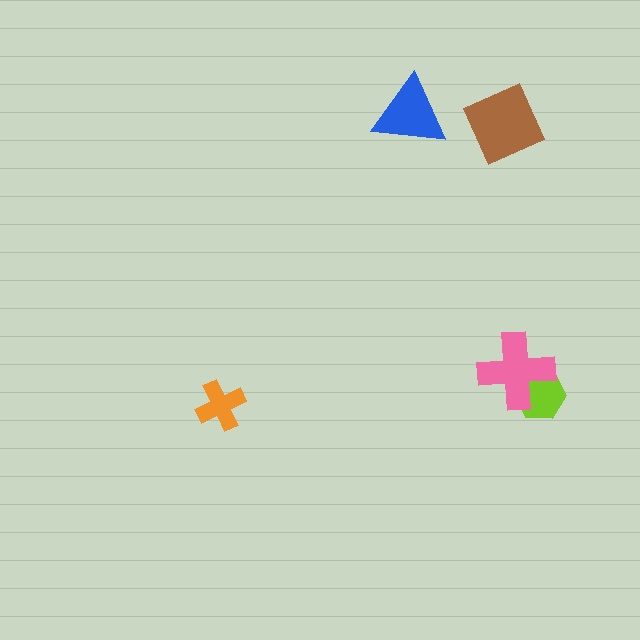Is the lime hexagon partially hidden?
Yes, it is partially covered by another shape.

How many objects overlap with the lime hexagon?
1 object overlaps with the lime hexagon.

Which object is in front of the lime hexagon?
The pink cross is in front of the lime hexagon.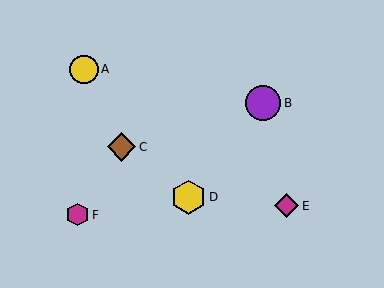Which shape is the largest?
The purple circle (labeled B) is the largest.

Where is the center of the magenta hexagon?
The center of the magenta hexagon is at (78, 215).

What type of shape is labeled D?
Shape D is a yellow hexagon.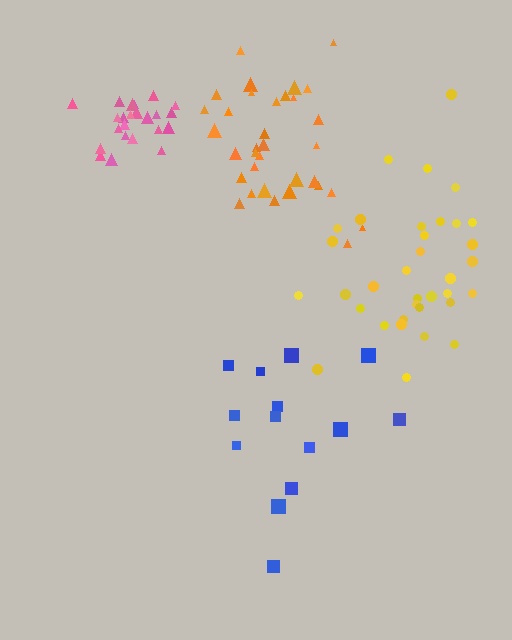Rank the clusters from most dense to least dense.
pink, orange, yellow, blue.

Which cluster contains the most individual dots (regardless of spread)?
Orange (35).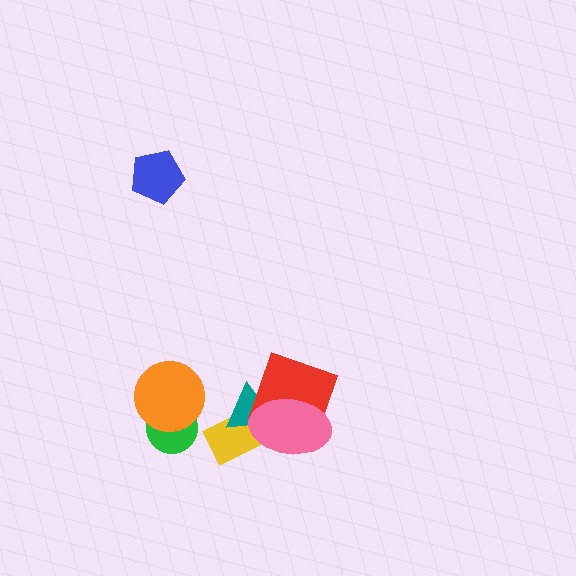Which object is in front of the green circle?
The orange circle is in front of the green circle.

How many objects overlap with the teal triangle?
3 objects overlap with the teal triangle.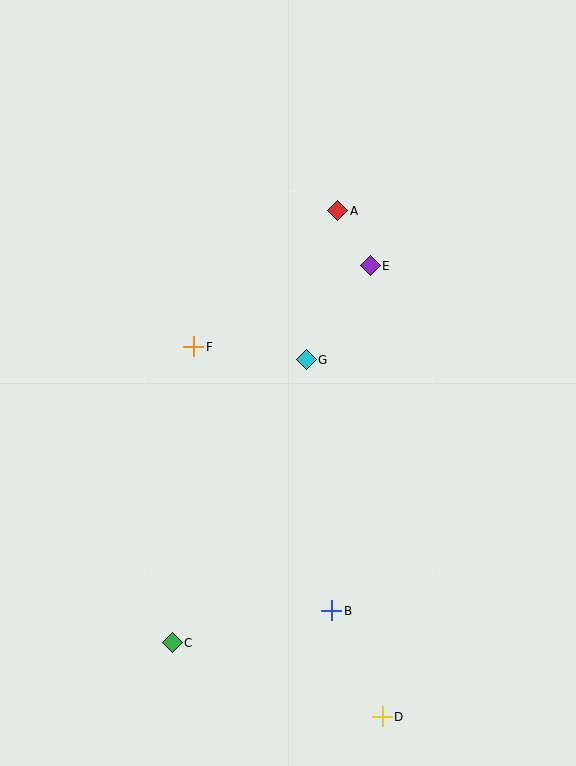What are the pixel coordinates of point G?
Point G is at (306, 360).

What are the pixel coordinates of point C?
Point C is at (172, 643).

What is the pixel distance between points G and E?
The distance between G and E is 114 pixels.